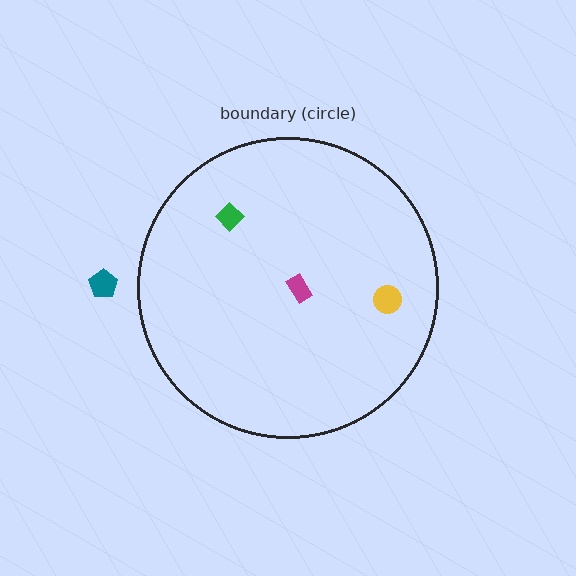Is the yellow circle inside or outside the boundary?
Inside.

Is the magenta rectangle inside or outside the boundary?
Inside.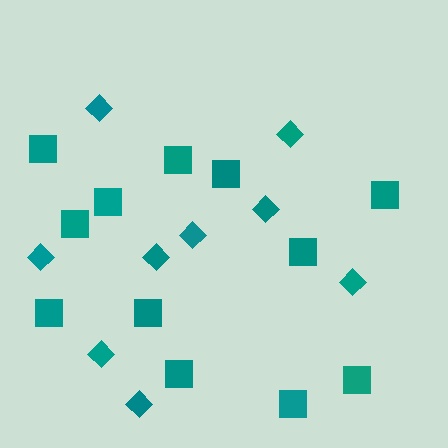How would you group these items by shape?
There are 2 groups: one group of diamonds (9) and one group of squares (12).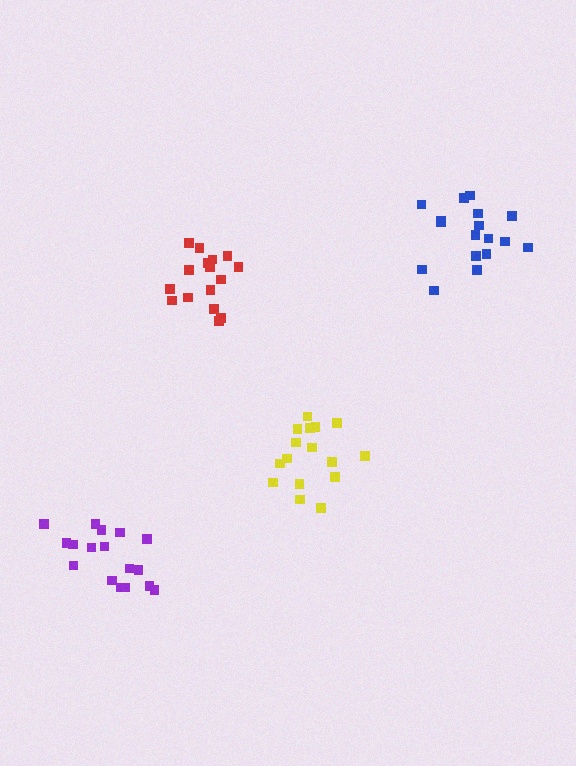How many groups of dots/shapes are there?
There are 4 groups.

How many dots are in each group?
Group 1: 16 dots, Group 2: 17 dots, Group 3: 16 dots, Group 4: 17 dots (66 total).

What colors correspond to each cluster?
The clusters are colored: red, purple, yellow, blue.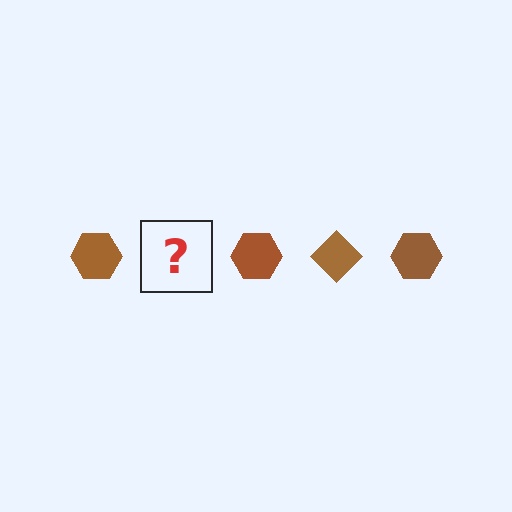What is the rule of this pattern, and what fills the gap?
The rule is that the pattern cycles through hexagon, diamond shapes in brown. The gap should be filled with a brown diamond.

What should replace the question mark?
The question mark should be replaced with a brown diamond.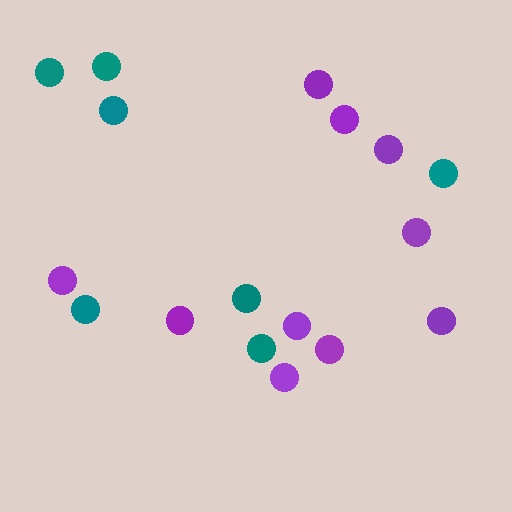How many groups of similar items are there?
There are 2 groups: one group of purple circles (10) and one group of teal circles (7).